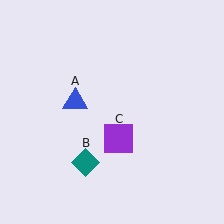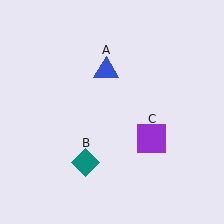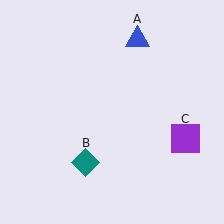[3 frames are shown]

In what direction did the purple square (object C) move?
The purple square (object C) moved right.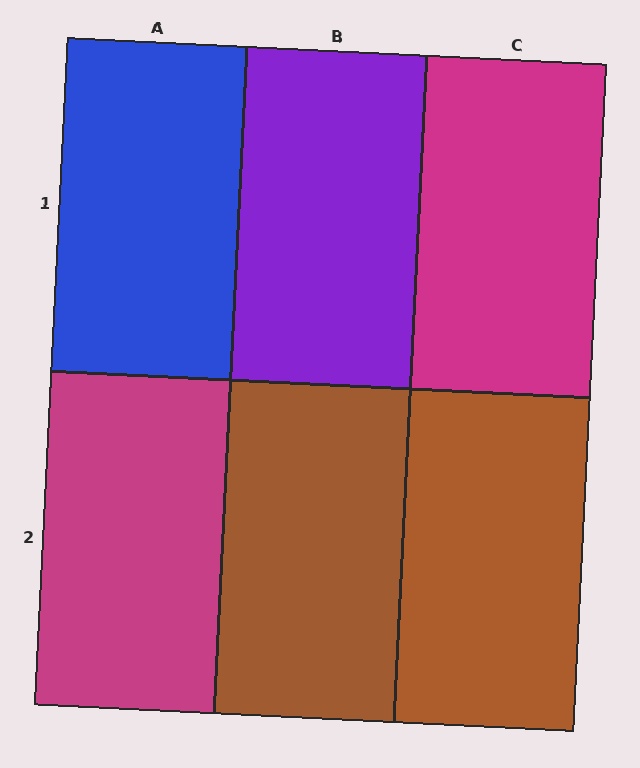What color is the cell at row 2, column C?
Brown.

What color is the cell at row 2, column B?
Brown.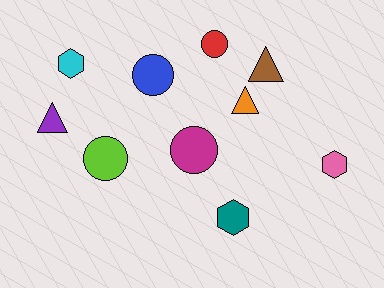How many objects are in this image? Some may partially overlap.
There are 10 objects.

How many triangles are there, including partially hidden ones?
There are 3 triangles.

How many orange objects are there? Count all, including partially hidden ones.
There is 1 orange object.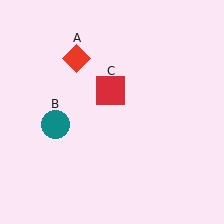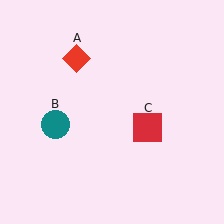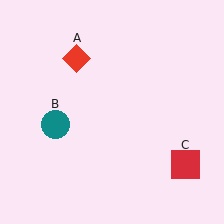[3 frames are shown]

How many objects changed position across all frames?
1 object changed position: red square (object C).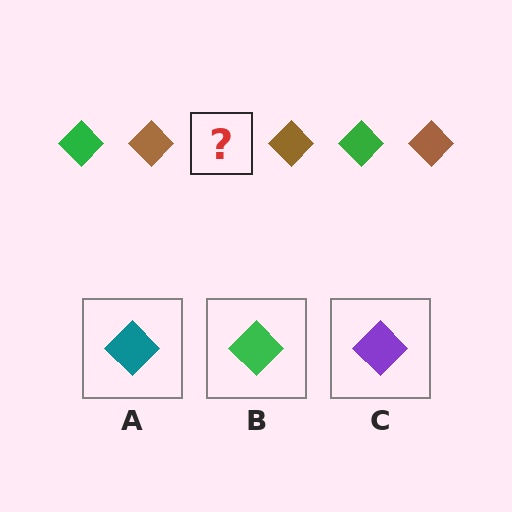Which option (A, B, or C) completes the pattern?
B.